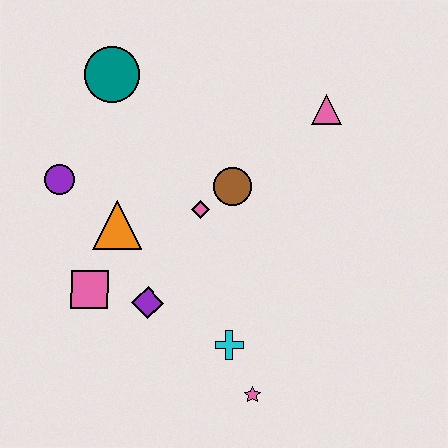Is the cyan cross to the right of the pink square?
Yes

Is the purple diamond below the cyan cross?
No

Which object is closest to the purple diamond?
The pink square is closest to the purple diamond.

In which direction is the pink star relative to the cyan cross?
The pink star is below the cyan cross.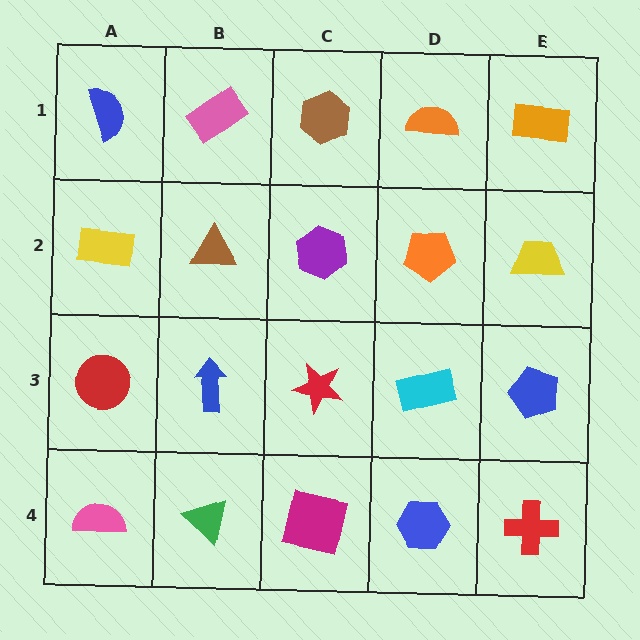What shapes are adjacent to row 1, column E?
A yellow trapezoid (row 2, column E), an orange semicircle (row 1, column D).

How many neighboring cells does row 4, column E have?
2.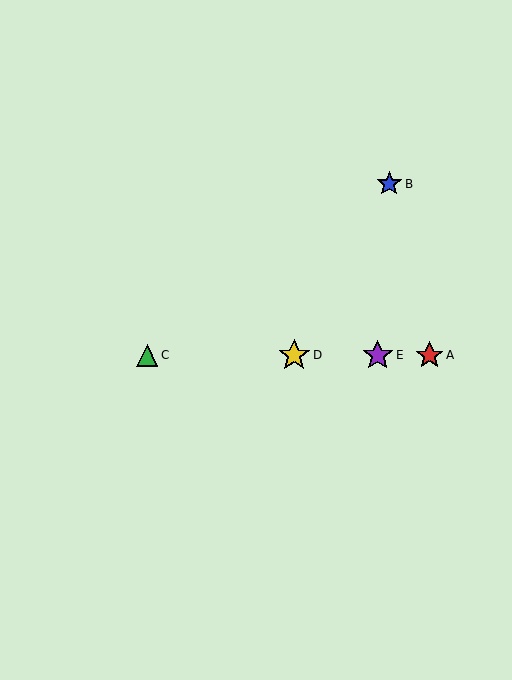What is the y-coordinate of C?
Object C is at y≈355.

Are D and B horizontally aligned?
No, D is at y≈355 and B is at y≈184.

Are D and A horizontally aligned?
Yes, both are at y≈355.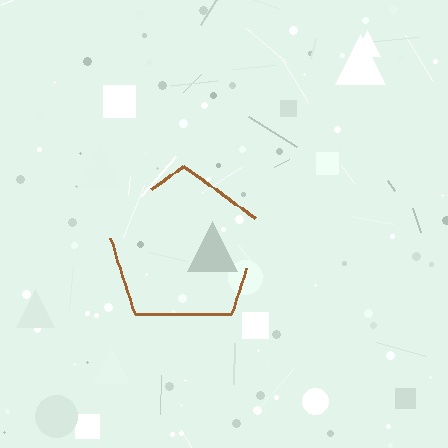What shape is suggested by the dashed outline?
The dashed outline suggests a pentagon.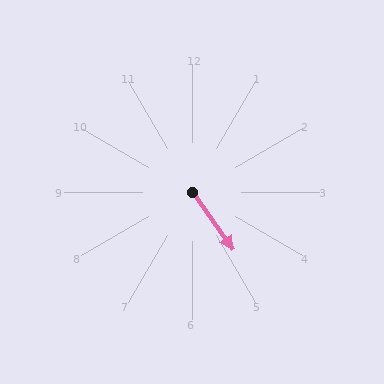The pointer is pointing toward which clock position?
Roughly 5 o'clock.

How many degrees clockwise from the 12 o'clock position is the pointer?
Approximately 144 degrees.